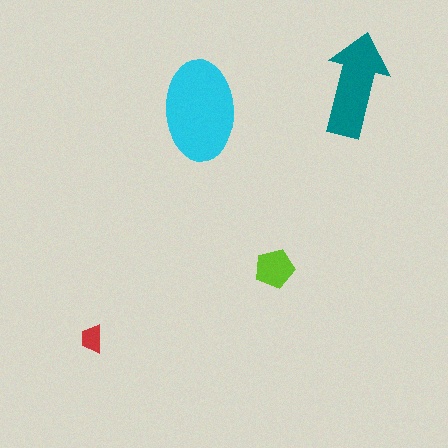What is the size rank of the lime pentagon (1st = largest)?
3rd.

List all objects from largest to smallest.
The cyan ellipse, the teal arrow, the lime pentagon, the red trapezoid.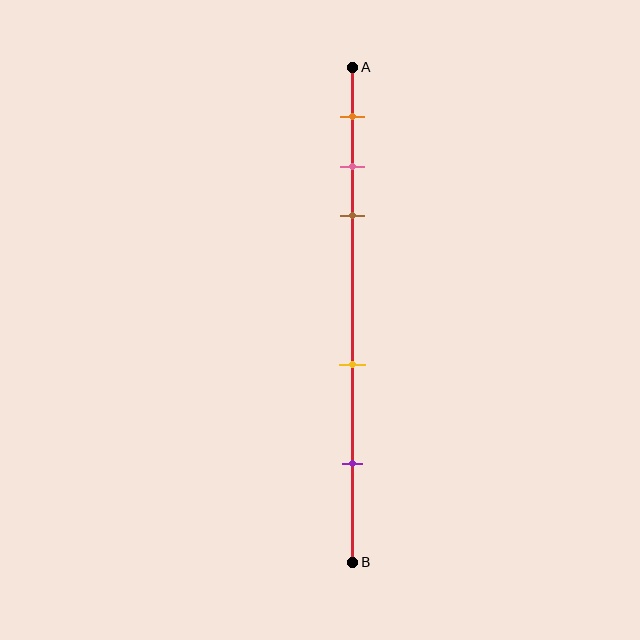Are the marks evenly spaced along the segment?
No, the marks are not evenly spaced.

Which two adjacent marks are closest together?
The pink and brown marks are the closest adjacent pair.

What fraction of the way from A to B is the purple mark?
The purple mark is approximately 80% (0.8) of the way from A to B.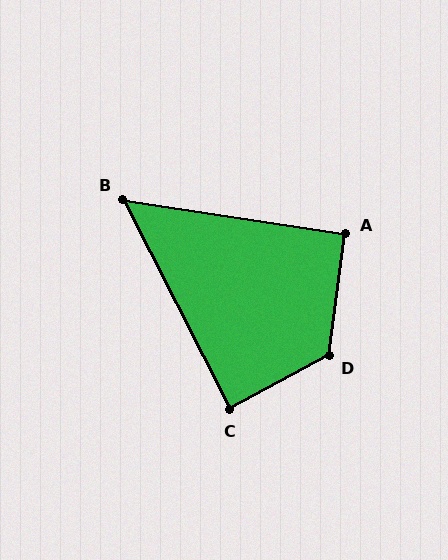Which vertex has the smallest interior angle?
B, at approximately 54 degrees.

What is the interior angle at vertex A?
Approximately 91 degrees (approximately right).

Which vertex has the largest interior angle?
D, at approximately 126 degrees.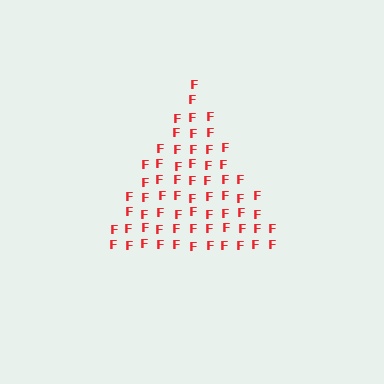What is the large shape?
The large shape is a triangle.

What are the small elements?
The small elements are letter F's.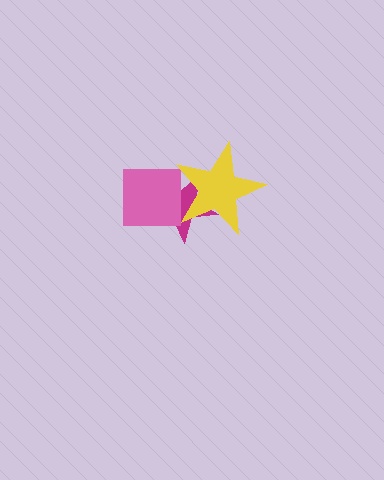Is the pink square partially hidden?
Yes, it is partially covered by another shape.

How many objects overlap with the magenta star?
2 objects overlap with the magenta star.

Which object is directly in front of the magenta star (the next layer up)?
The pink square is directly in front of the magenta star.